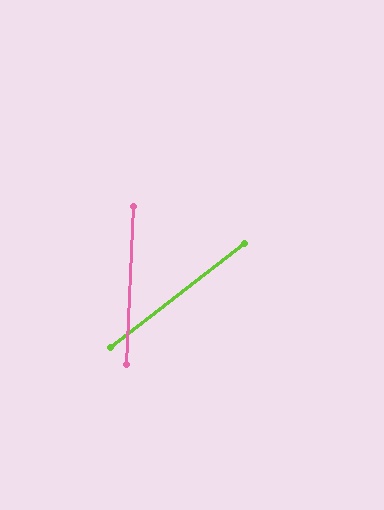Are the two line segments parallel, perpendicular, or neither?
Neither parallel nor perpendicular — they differ by about 50°.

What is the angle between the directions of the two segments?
Approximately 50 degrees.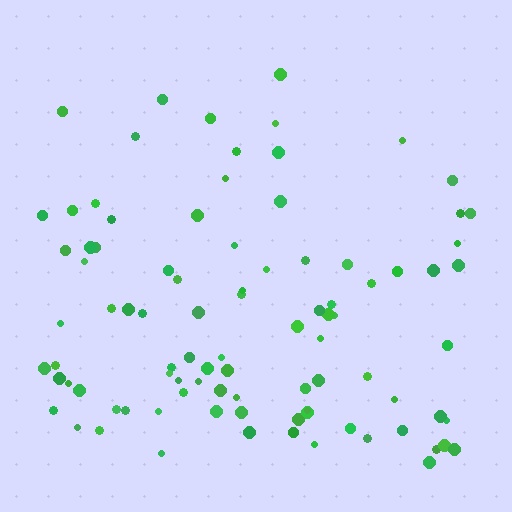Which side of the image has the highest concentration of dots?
The bottom.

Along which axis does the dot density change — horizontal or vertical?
Vertical.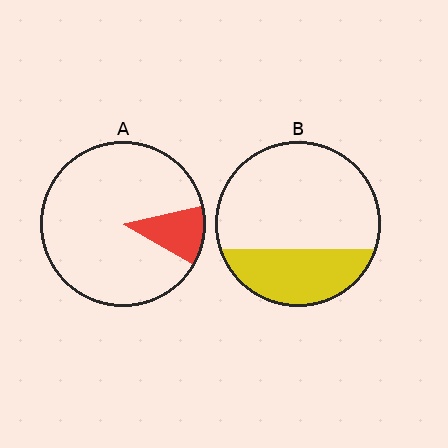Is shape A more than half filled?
No.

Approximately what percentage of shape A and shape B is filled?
A is approximately 10% and B is approximately 30%.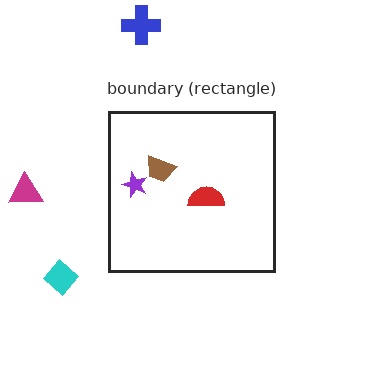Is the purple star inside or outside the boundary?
Inside.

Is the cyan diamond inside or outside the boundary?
Outside.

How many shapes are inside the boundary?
3 inside, 3 outside.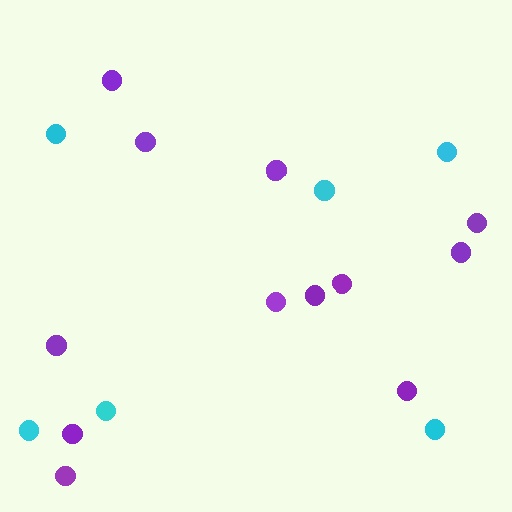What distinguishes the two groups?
There are 2 groups: one group of cyan circles (6) and one group of purple circles (12).